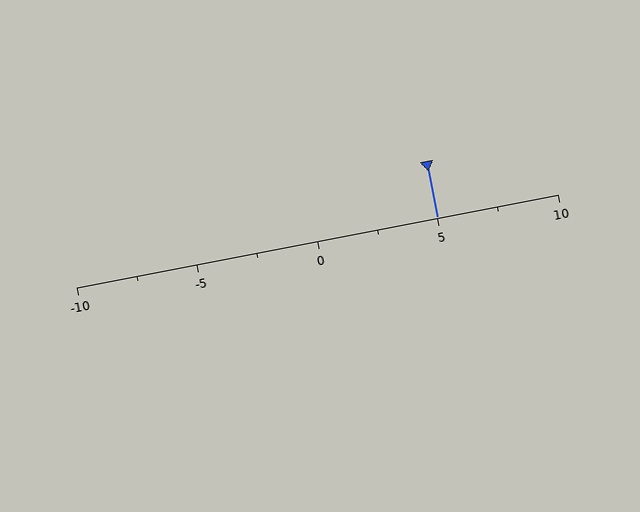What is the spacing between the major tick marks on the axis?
The major ticks are spaced 5 apart.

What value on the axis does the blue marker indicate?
The marker indicates approximately 5.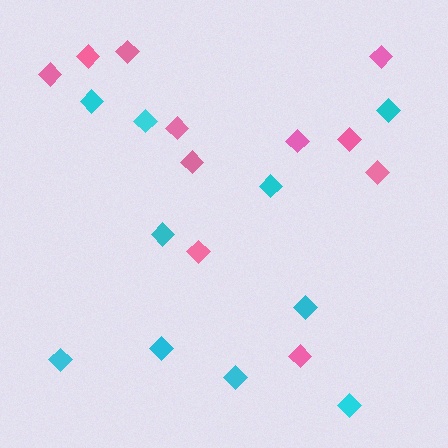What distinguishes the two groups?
There are 2 groups: one group of pink diamonds (11) and one group of cyan diamonds (10).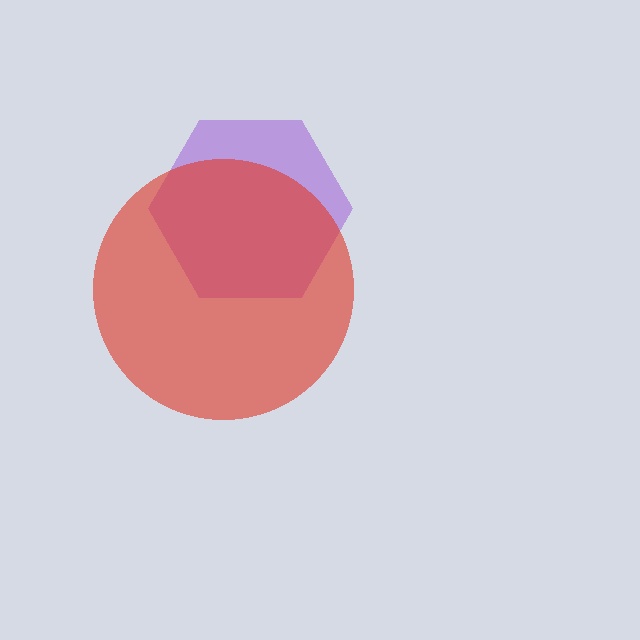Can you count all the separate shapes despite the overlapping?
Yes, there are 2 separate shapes.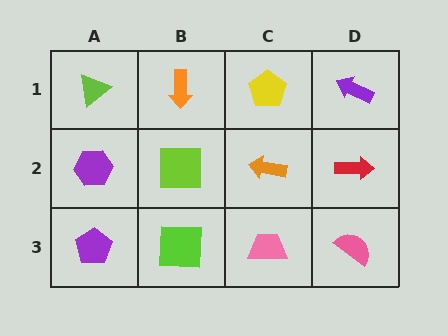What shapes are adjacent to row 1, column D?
A red arrow (row 2, column D), a yellow pentagon (row 1, column C).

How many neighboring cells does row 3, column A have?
2.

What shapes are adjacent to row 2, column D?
A purple arrow (row 1, column D), a pink semicircle (row 3, column D), an orange arrow (row 2, column C).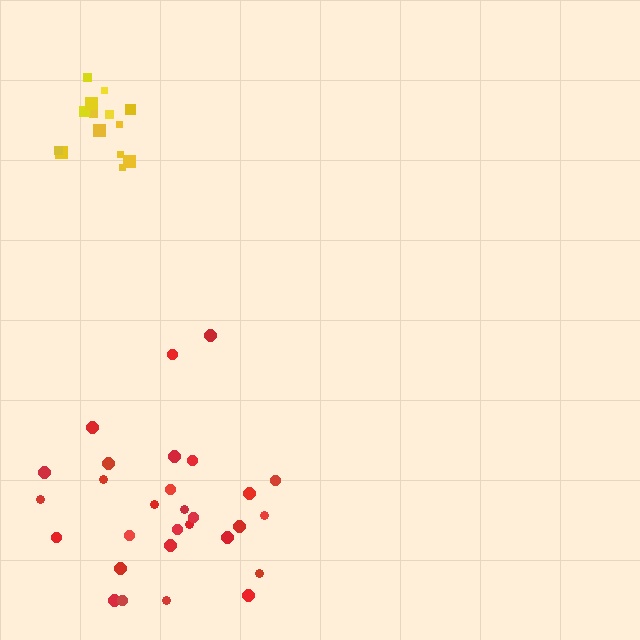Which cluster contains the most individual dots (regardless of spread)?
Red (29).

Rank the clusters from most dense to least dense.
yellow, red.